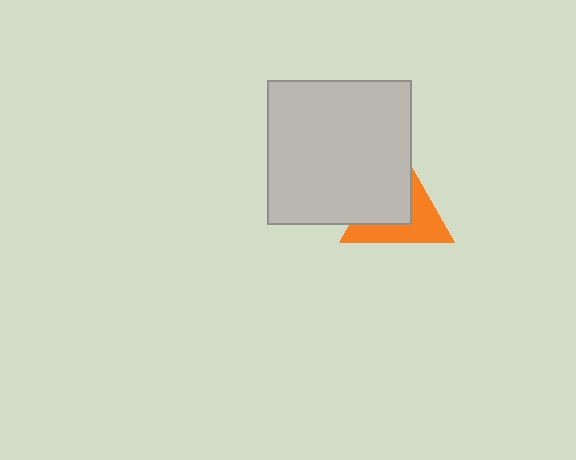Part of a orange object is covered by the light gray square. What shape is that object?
It is a triangle.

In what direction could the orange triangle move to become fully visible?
The orange triangle could move toward the lower-right. That would shift it out from behind the light gray square entirely.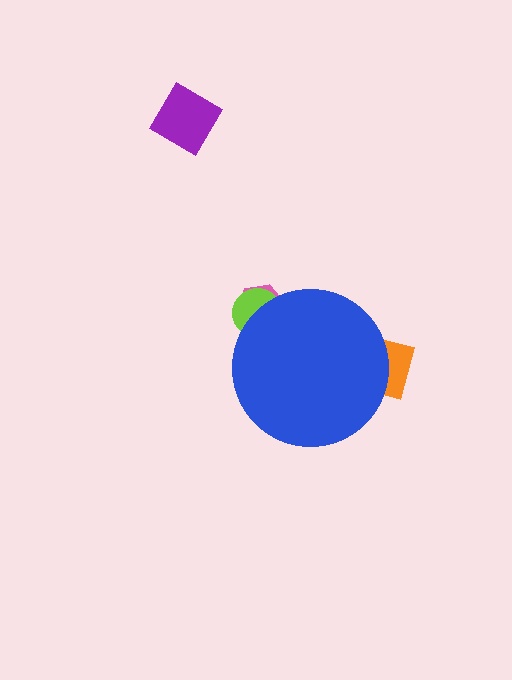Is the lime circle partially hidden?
Yes, the lime circle is partially hidden behind the blue circle.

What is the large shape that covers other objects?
A blue circle.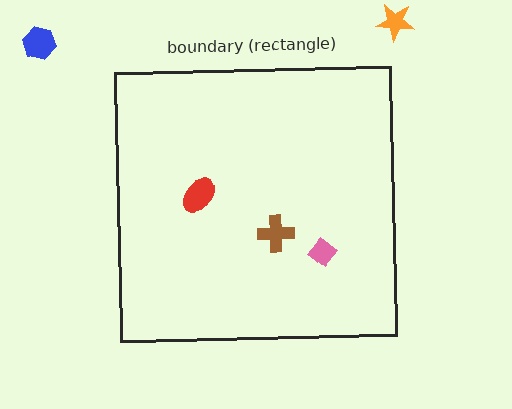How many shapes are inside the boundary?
3 inside, 2 outside.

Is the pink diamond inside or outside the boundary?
Inside.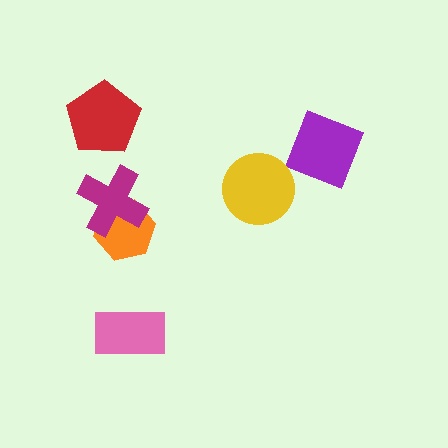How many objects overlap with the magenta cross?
1 object overlaps with the magenta cross.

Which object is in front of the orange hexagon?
The magenta cross is in front of the orange hexagon.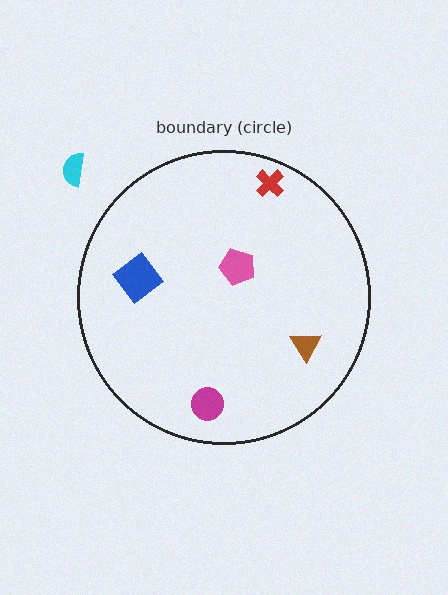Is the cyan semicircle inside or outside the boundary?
Outside.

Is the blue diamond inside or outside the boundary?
Inside.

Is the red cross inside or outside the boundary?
Inside.